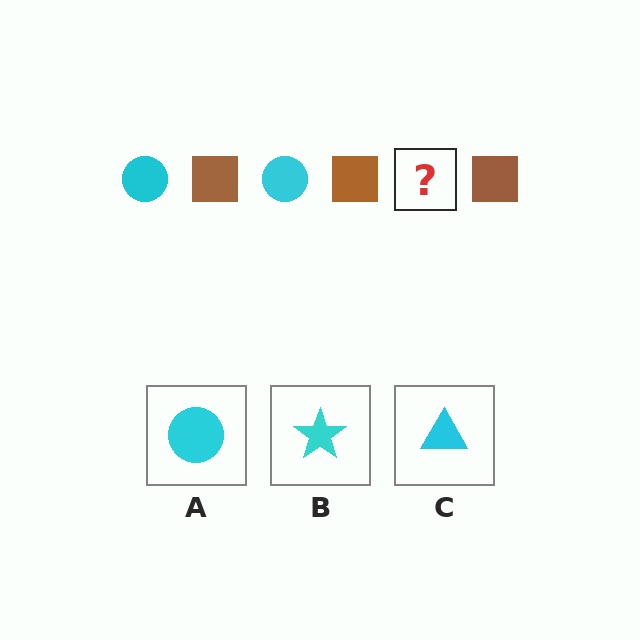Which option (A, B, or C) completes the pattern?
A.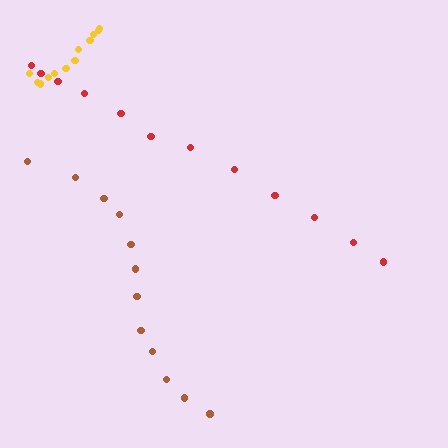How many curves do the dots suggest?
There are 3 distinct paths.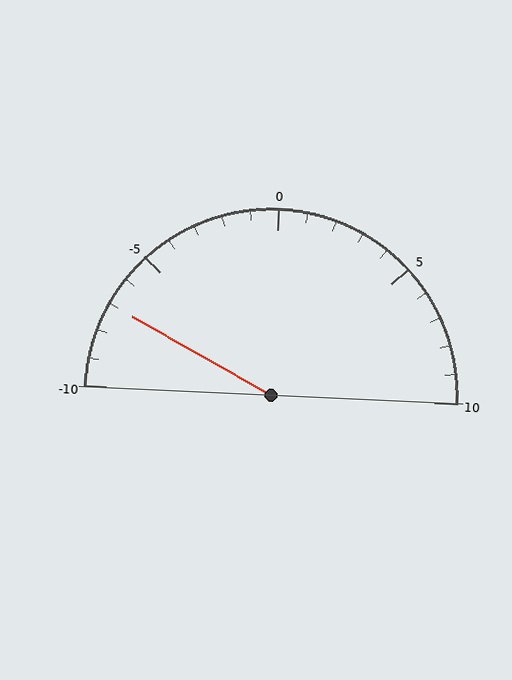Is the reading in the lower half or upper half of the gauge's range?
The reading is in the lower half of the range (-10 to 10).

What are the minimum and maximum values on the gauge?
The gauge ranges from -10 to 10.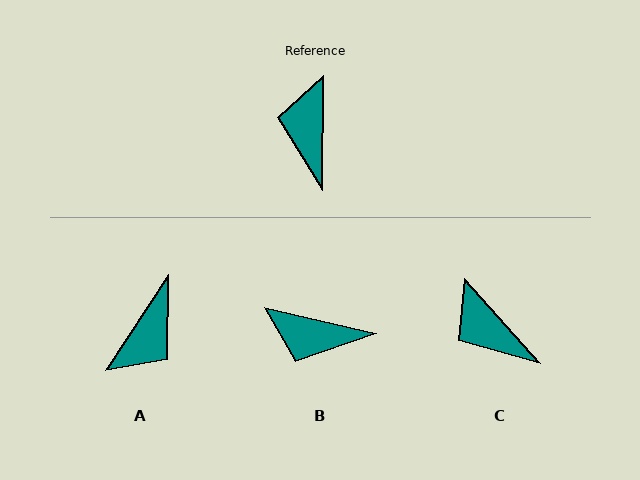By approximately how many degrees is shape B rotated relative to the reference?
Approximately 78 degrees counter-clockwise.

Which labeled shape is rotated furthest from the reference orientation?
A, about 148 degrees away.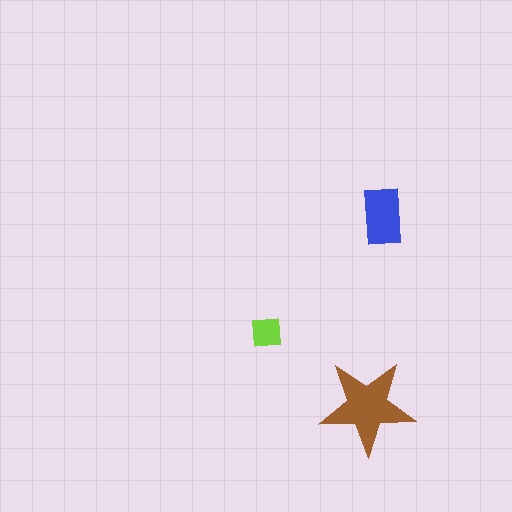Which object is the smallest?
The lime square.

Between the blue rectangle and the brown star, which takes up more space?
The brown star.